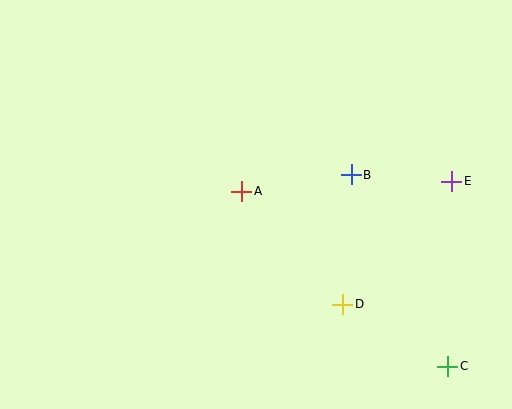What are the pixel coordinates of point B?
Point B is at (351, 175).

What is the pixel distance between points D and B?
The distance between D and B is 130 pixels.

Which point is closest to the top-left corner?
Point A is closest to the top-left corner.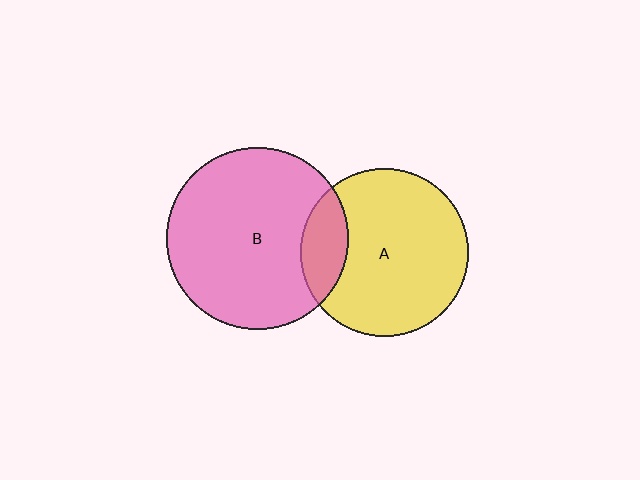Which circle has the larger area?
Circle B (pink).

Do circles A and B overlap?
Yes.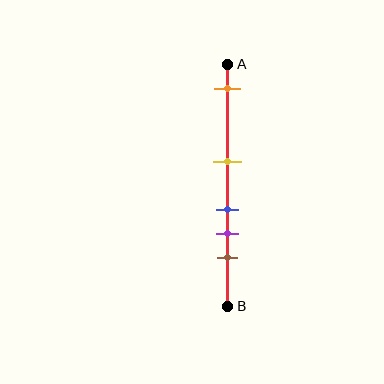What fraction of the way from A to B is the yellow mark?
The yellow mark is approximately 40% (0.4) of the way from A to B.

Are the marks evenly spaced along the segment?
No, the marks are not evenly spaced.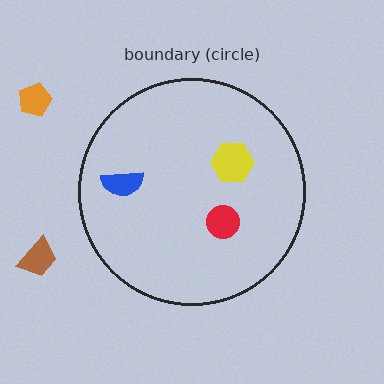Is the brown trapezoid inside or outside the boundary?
Outside.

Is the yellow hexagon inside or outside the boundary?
Inside.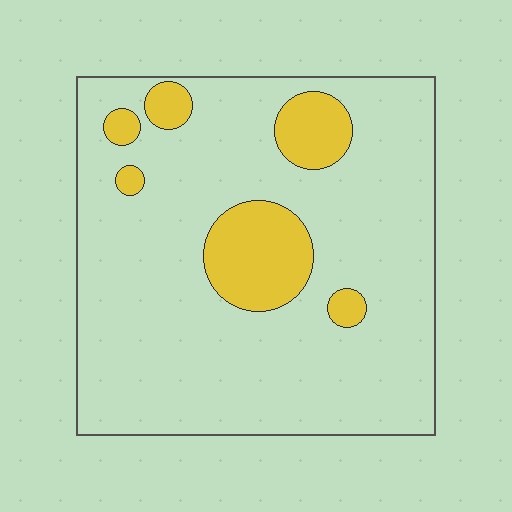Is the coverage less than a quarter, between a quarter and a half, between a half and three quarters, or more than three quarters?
Less than a quarter.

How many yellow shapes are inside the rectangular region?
6.